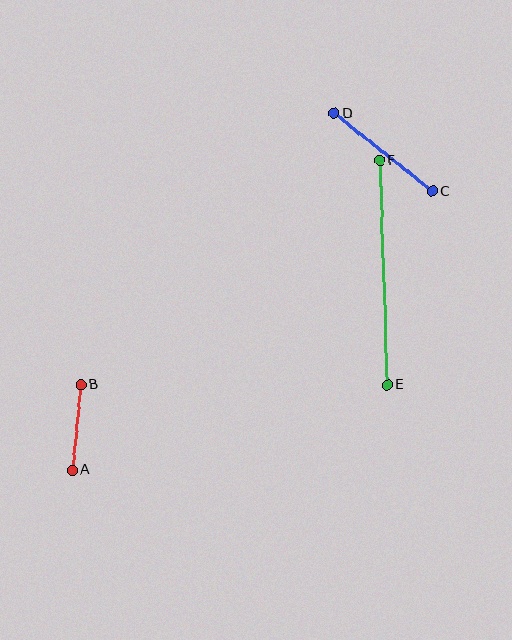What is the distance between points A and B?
The distance is approximately 86 pixels.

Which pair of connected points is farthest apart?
Points E and F are farthest apart.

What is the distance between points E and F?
The distance is approximately 225 pixels.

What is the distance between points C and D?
The distance is approximately 125 pixels.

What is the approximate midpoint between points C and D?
The midpoint is at approximately (383, 152) pixels.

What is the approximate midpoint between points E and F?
The midpoint is at approximately (383, 273) pixels.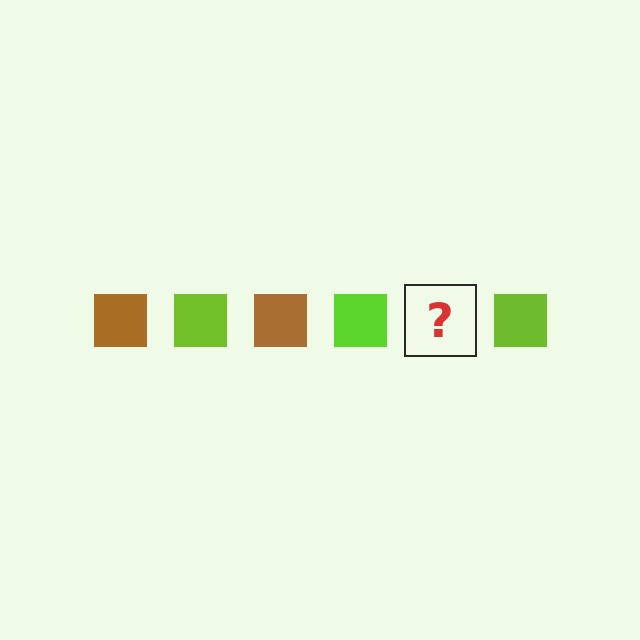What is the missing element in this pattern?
The missing element is a brown square.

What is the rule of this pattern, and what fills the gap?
The rule is that the pattern cycles through brown, lime squares. The gap should be filled with a brown square.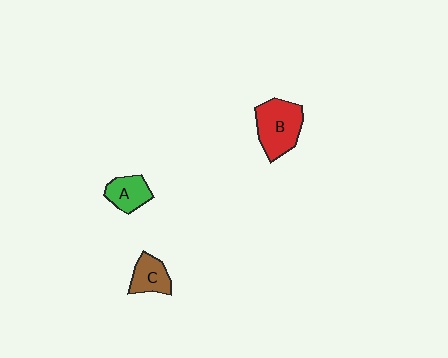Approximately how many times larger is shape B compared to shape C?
Approximately 1.7 times.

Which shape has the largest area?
Shape B (red).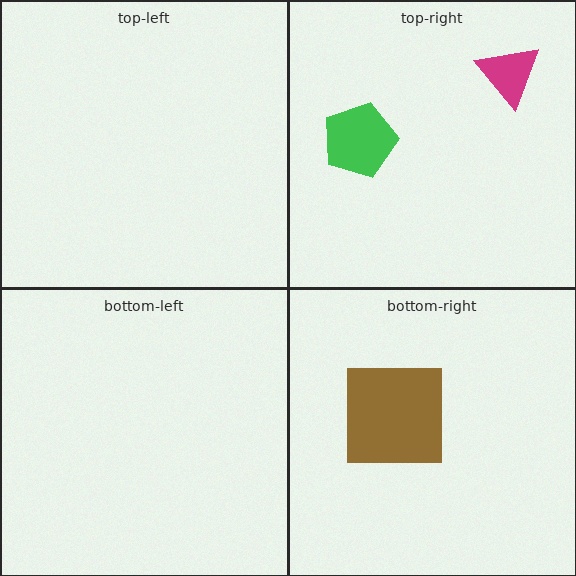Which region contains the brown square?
The bottom-right region.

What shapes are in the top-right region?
The green pentagon, the magenta triangle.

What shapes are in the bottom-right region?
The brown square.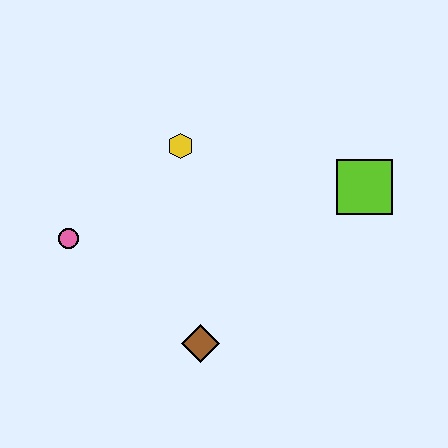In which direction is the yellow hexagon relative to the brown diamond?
The yellow hexagon is above the brown diamond.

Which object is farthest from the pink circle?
The lime square is farthest from the pink circle.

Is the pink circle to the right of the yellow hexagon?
No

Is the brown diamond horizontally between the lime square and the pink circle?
Yes